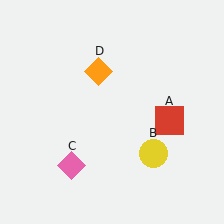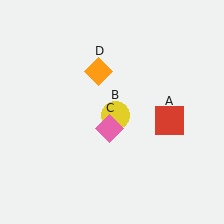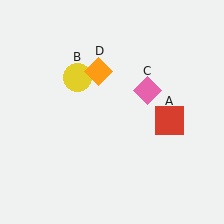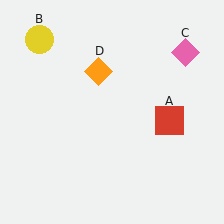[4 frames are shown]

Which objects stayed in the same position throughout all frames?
Red square (object A) and orange diamond (object D) remained stationary.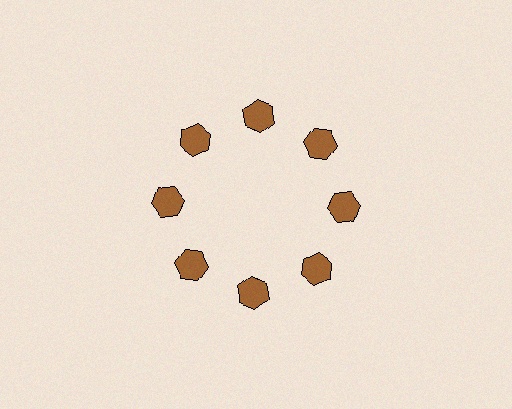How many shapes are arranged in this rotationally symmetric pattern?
There are 8 shapes, arranged in 8 groups of 1.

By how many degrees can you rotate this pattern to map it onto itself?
The pattern maps onto itself every 45 degrees of rotation.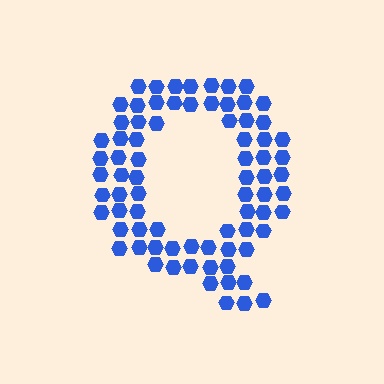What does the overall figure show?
The overall figure shows the letter Q.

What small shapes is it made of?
It is made of small hexagons.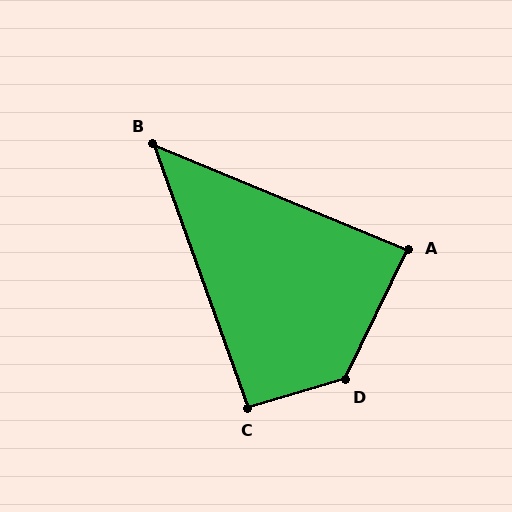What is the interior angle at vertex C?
Approximately 93 degrees (approximately right).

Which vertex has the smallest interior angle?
B, at approximately 48 degrees.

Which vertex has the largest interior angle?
D, at approximately 132 degrees.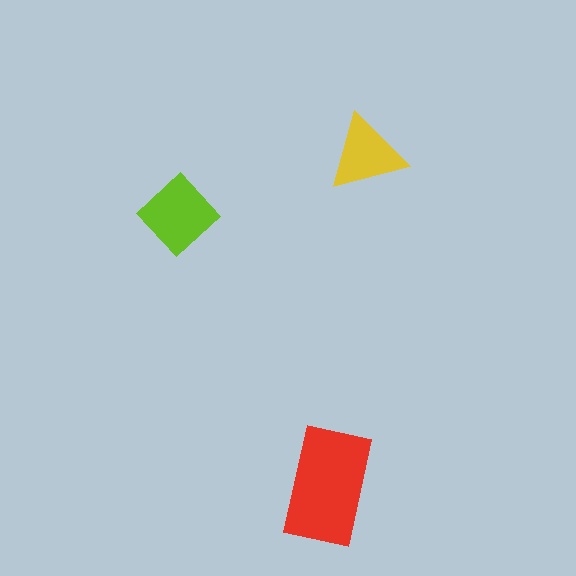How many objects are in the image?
There are 3 objects in the image.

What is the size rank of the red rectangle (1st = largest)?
1st.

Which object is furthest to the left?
The lime diamond is leftmost.